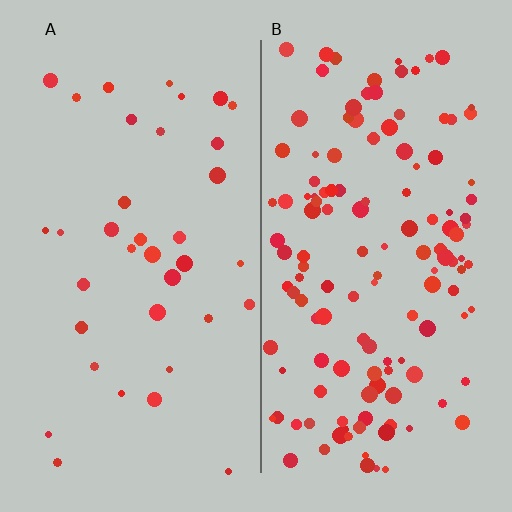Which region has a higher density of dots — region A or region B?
B (the right).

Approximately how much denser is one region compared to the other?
Approximately 3.7× — region B over region A.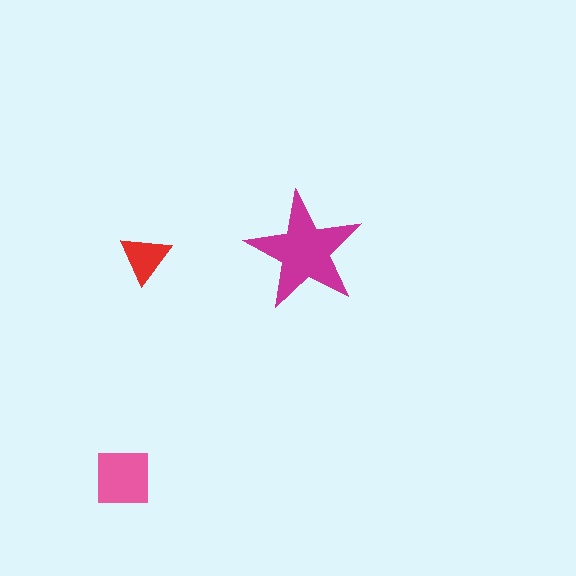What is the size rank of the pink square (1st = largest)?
2nd.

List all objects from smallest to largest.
The red triangle, the pink square, the magenta star.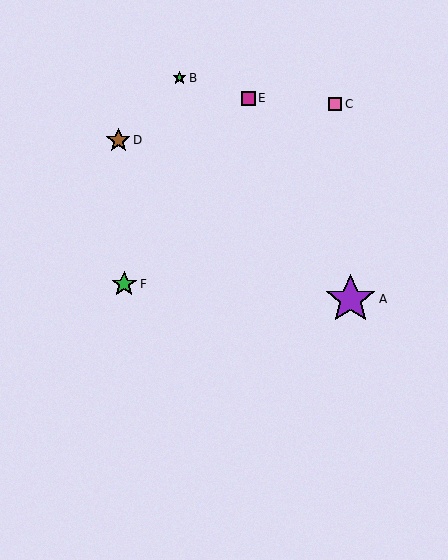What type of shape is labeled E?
Shape E is a magenta square.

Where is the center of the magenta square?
The center of the magenta square is at (248, 98).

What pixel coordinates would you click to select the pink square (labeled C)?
Click at (335, 104) to select the pink square C.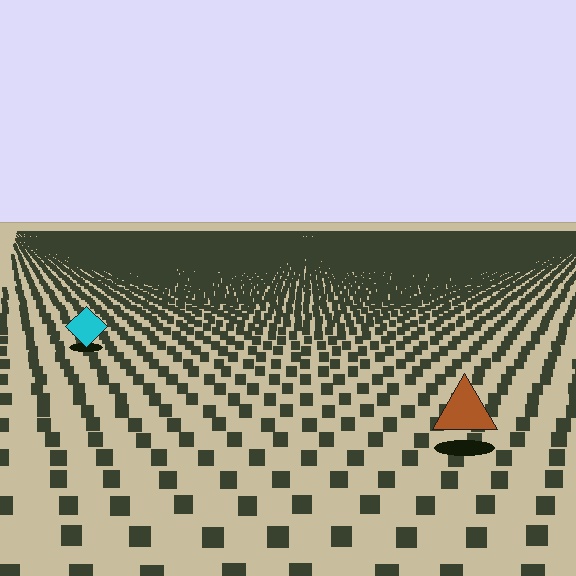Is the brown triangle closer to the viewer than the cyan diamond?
Yes. The brown triangle is closer — you can tell from the texture gradient: the ground texture is coarser near it.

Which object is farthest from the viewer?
The cyan diamond is farthest from the viewer. It appears smaller and the ground texture around it is denser.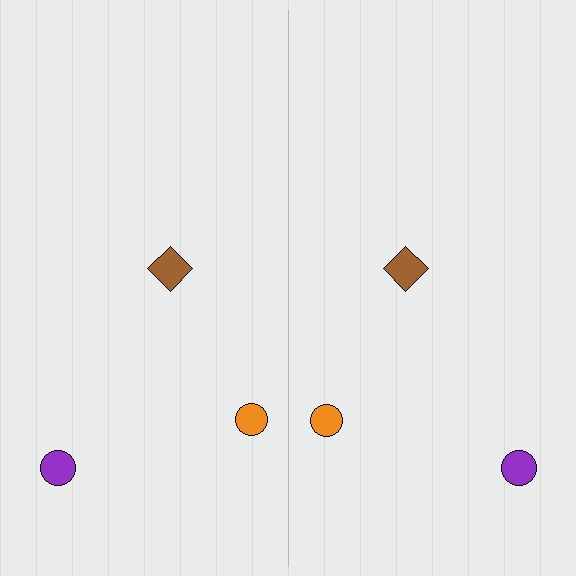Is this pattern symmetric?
Yes, this pattern has bilateral (reflection) symmetry.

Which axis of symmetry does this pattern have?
The pattern has a vertical axis of symmetry running through the center of the image.